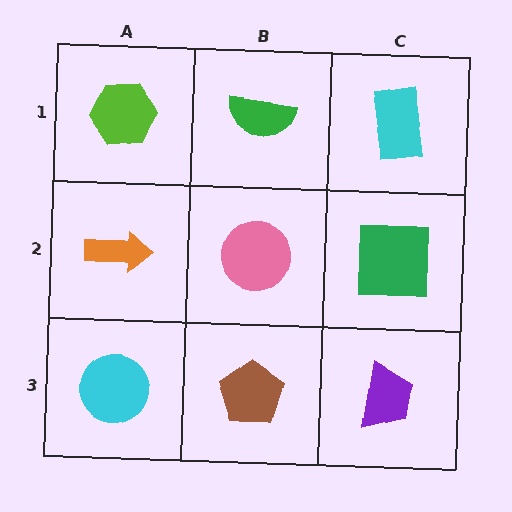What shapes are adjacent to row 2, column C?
A cyan rectangle (row 1, column C), a purple trapezoid (row 3, column C), a pink circle (row 2, column B).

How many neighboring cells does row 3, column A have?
2.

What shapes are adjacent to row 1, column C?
A green square (row 2, column C), a green semicircle (row 1, column B).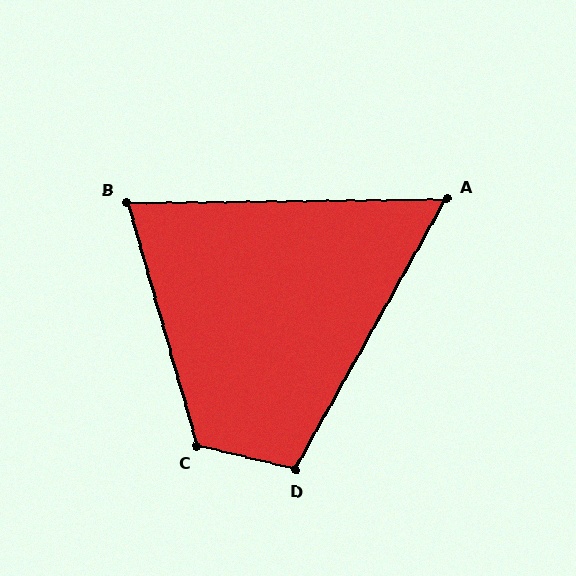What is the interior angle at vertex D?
Approximately 105 degrees (obtuse).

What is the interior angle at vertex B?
Approximately 75 degrees (acute).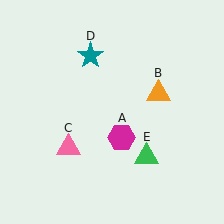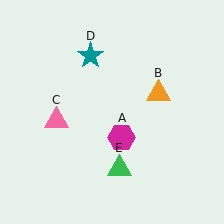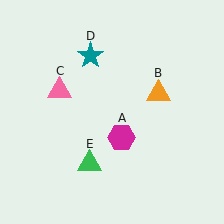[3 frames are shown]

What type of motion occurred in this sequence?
The pink triangle (object C), green triangle (object E) rotated clockwise around the center of the scene.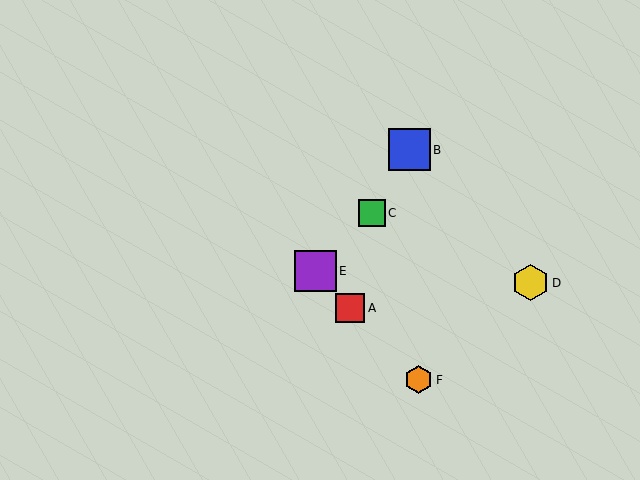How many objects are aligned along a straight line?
3 objects (A, E, F) are aligned along a straight line.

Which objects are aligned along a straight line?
Objects A, E, F are aligned along a straight line.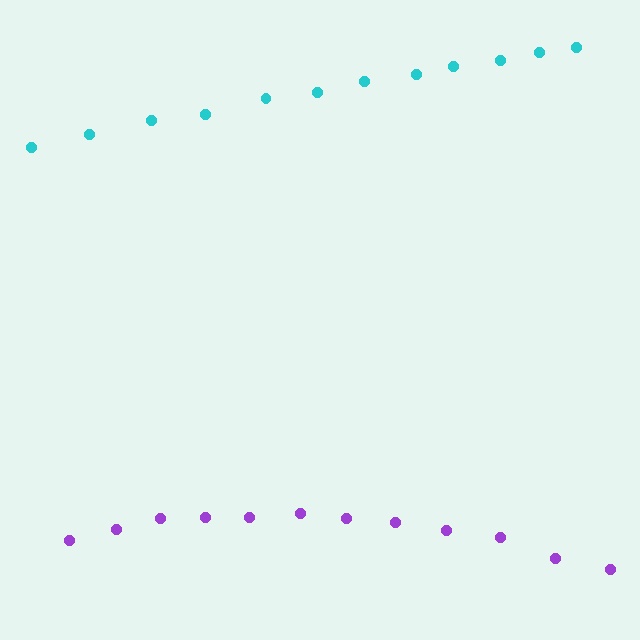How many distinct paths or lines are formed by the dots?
There are 2 distinct paths.